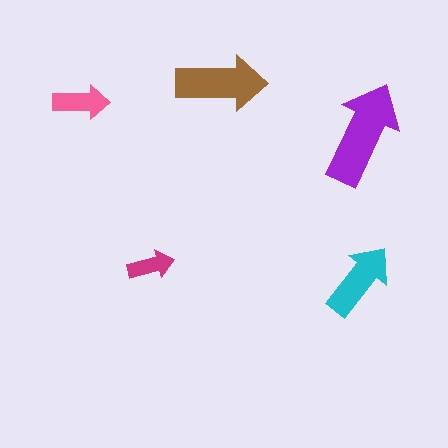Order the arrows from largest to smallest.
the purple one, the brown one, the cyan one, the pink one, the magenta one.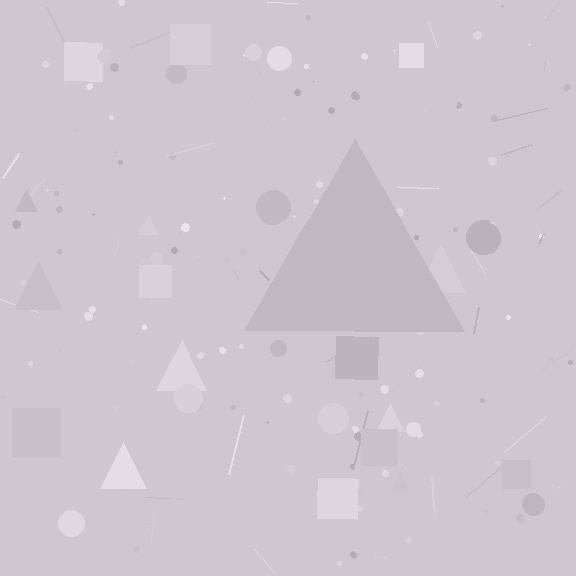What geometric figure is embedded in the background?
A triangle is embedded in the background.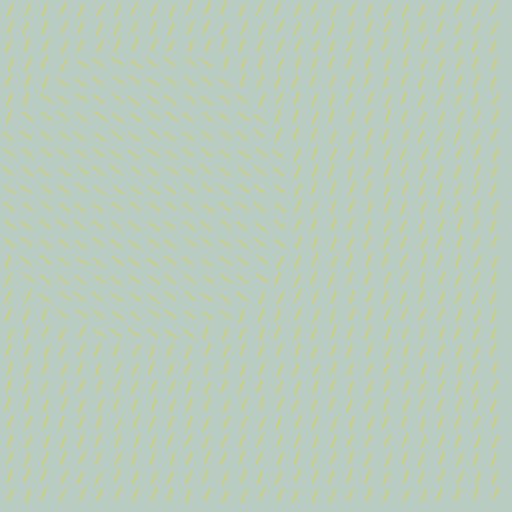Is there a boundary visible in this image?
Yes, there is a texture boundary formed by a change in line orientation.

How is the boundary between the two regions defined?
The boundary is defined purely by a change in line orientation (approximately 75 degrees difference). All lines are the same color and thickness.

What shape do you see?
I see a circle.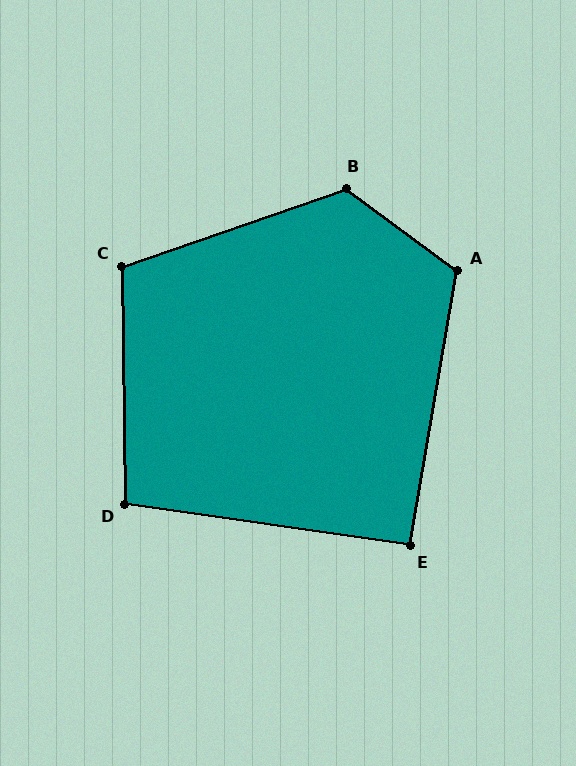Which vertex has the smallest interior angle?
E, at approximately 92 degrees.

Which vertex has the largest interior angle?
B, at approximately 124 degrees.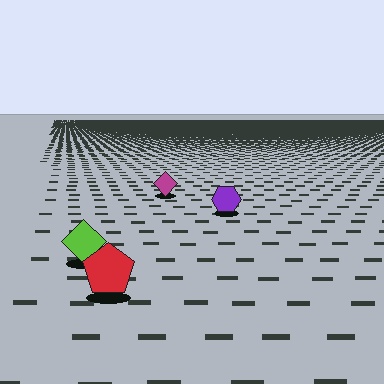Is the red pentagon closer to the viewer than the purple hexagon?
Yes. The red pentagon is closer — you can tell from the texture gradient: the ground texture is coarser near it.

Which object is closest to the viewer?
The red pentagon is closest. The texture marks near it are larger and more spread out.